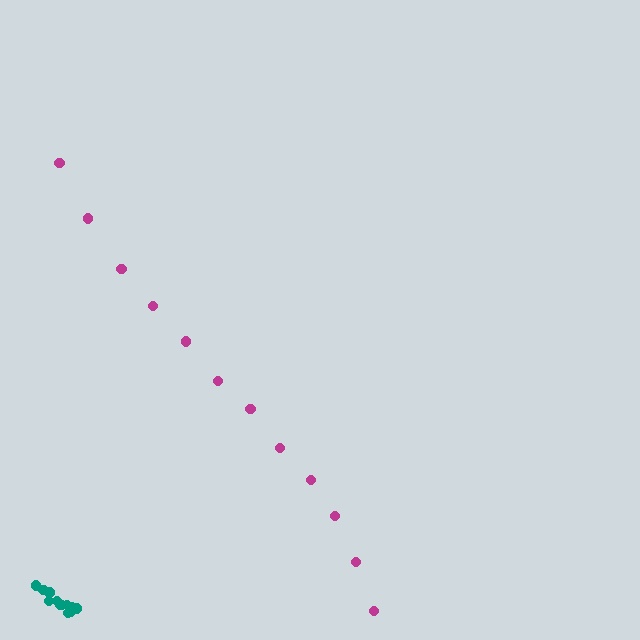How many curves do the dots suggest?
There are 2 distinct paths.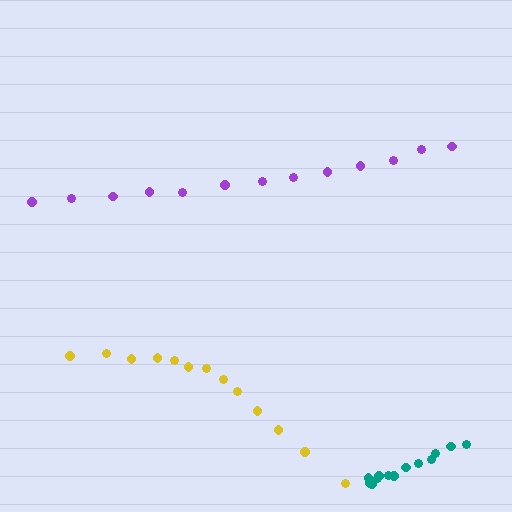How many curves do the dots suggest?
There are 3 distinct paths.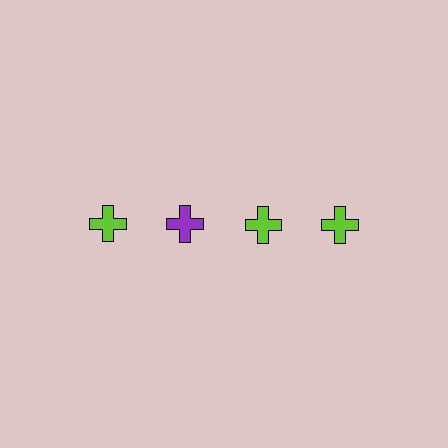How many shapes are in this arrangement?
There are 4 shapes arranged in a grid pattern.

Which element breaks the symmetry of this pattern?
The purple cross in the top row, second from left column breaks the symmetry. All other shapes are lime crosses.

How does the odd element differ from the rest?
It has a different color: purple instead of lime.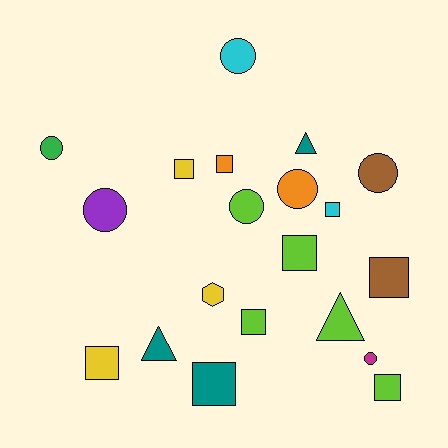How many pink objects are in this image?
There are no pink objects.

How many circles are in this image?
There are 7 circles.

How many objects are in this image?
There are 20 objects.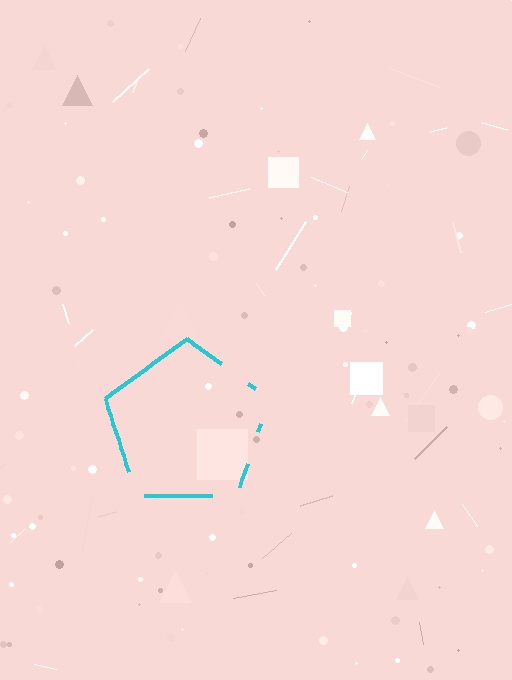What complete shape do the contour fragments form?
The contour fragments form a pentagon.